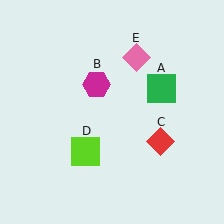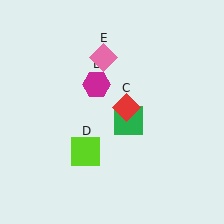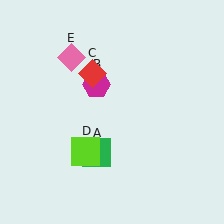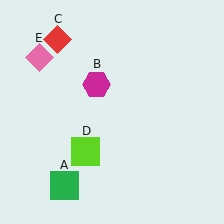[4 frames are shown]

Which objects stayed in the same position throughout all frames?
Magenta hexagon (object B) and lime square (object D) remained stationary.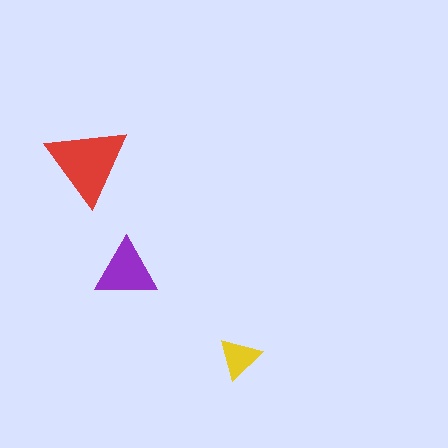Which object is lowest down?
The yellow triangle is bottommost.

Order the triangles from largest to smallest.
the red one, the purple one, the yellow one.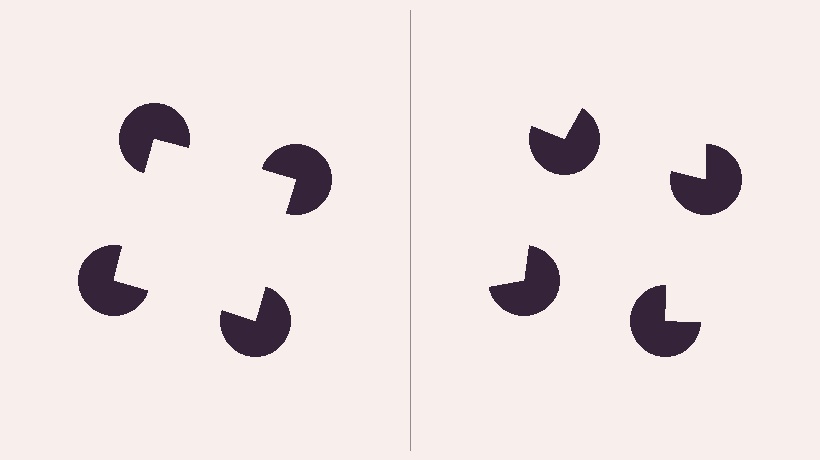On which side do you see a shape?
An illusory square appears on the left side. On the right side the wedge cuts are rotated, so no coherent shape forms.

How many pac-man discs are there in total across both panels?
8 — 4 on each side.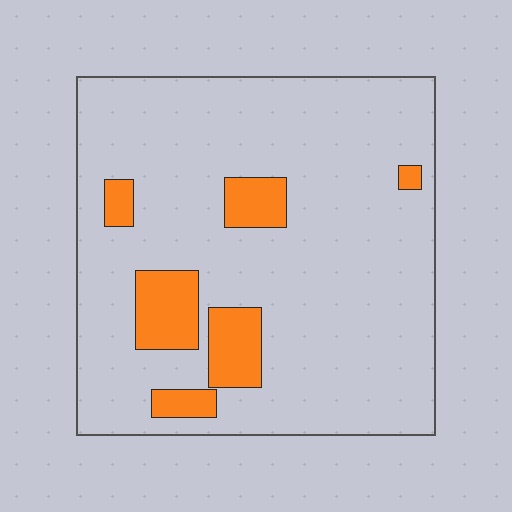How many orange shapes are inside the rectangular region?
6.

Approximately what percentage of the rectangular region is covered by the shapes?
Approximately 15%.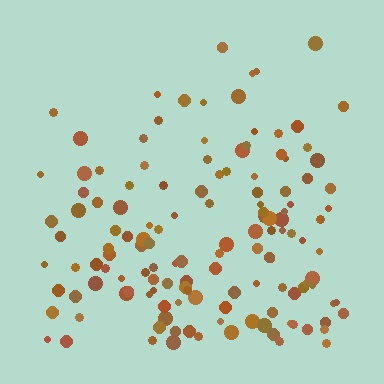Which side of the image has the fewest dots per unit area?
The top.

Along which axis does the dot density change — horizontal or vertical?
Vertical.